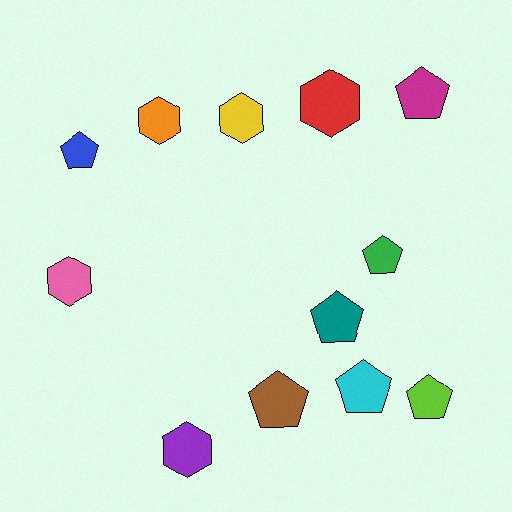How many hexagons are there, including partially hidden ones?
There are 5 hexagons.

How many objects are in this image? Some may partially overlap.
There are 12 objects.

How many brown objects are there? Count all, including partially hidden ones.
There is 1 brown object.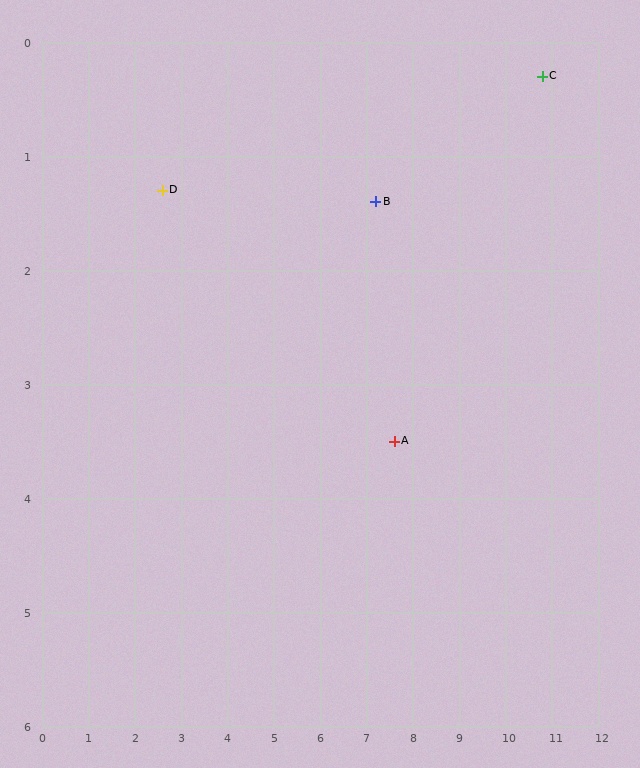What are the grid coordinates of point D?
Point D is at approximately (2.6, 1.3).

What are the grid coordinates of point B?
Point B is at approximately (7.2, 1.4).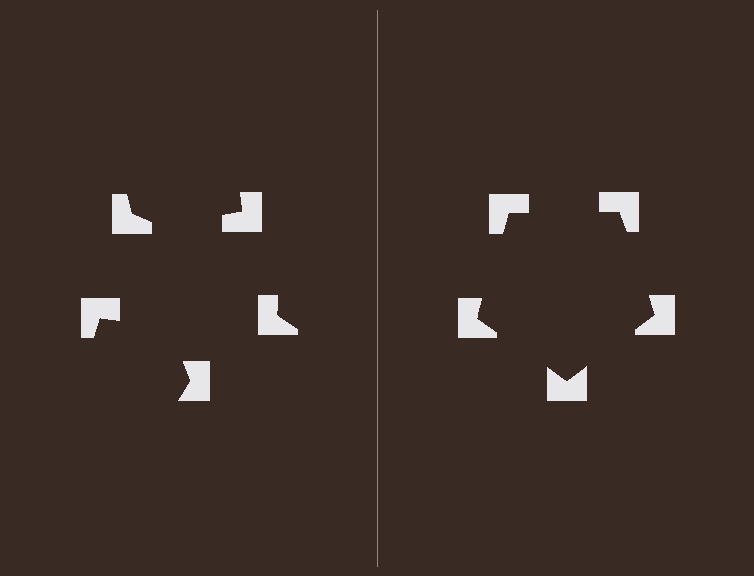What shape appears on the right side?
An illusory pentagon.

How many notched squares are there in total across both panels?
10 — 5 on each side.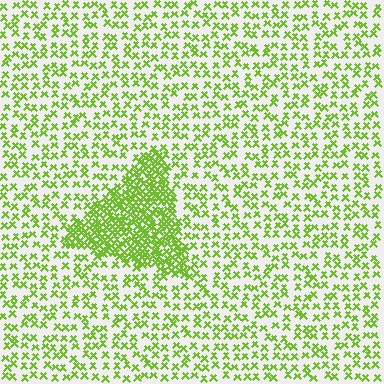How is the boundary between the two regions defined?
The boundary is defined by a change in element density (approximately 2.7x ratio). All elements are the same color, size, and shape.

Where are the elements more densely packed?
The elements are more densely packed inside the triangle boundary.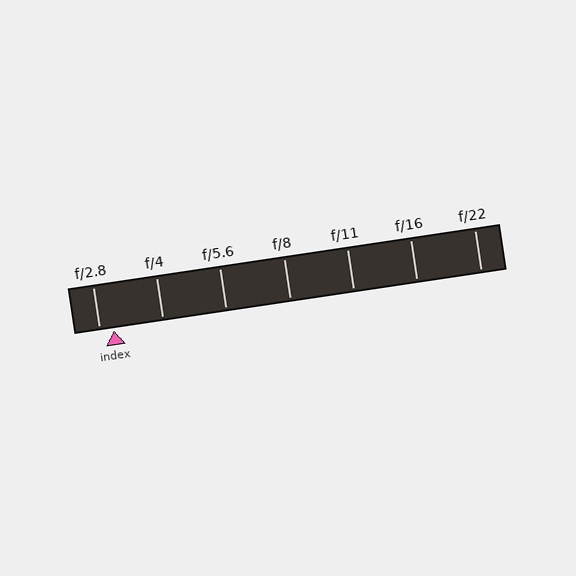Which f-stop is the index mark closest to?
The index mark is closest to f/2.8.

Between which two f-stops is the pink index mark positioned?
The index mark is between f/2.8 and f/4.